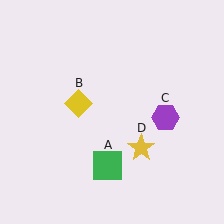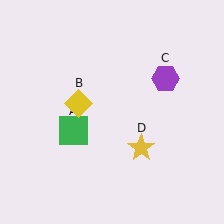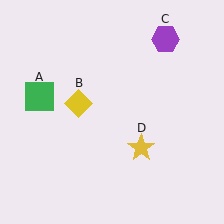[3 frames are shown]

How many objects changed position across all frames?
2 objects changed position: green square (object A), purple hexagon (object C).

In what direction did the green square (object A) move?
The green square (object A) moved up and to the left.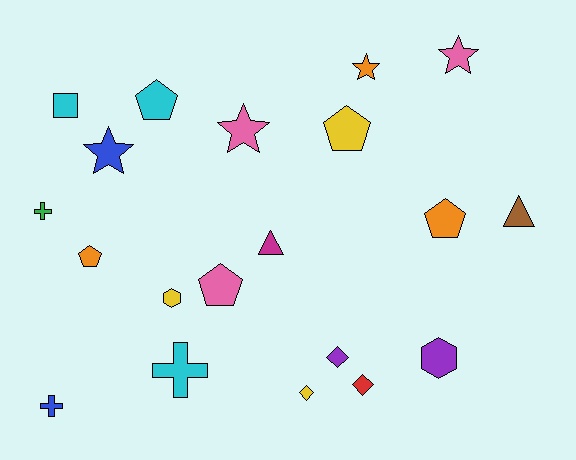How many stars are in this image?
There are 4 stars.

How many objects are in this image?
There are 20 objects.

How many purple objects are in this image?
There are 2 purple objects.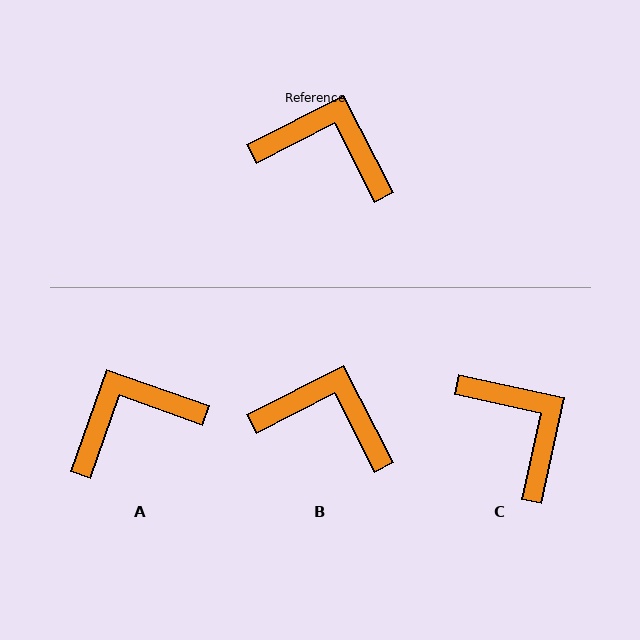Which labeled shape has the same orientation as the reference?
B.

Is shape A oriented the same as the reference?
No, it is off by about 44 degrees.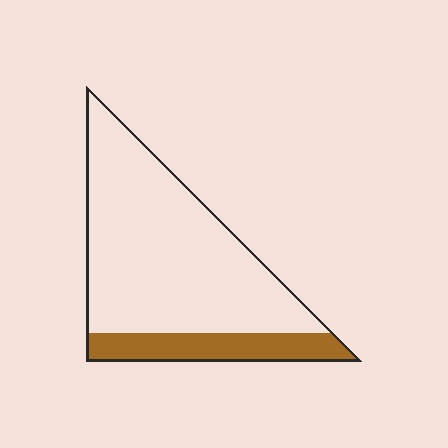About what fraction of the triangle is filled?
About one fifth (1/5).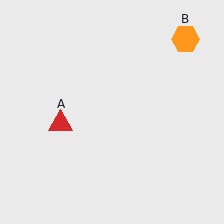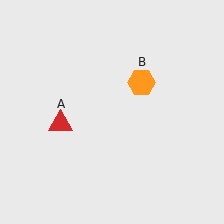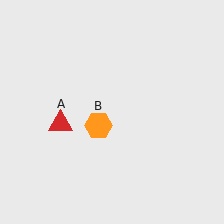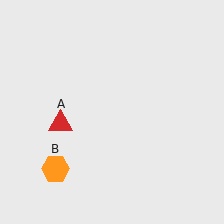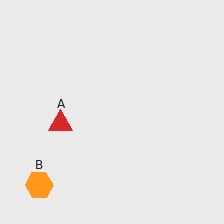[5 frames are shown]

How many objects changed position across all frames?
1 object changed position: orange hexagon (object B).